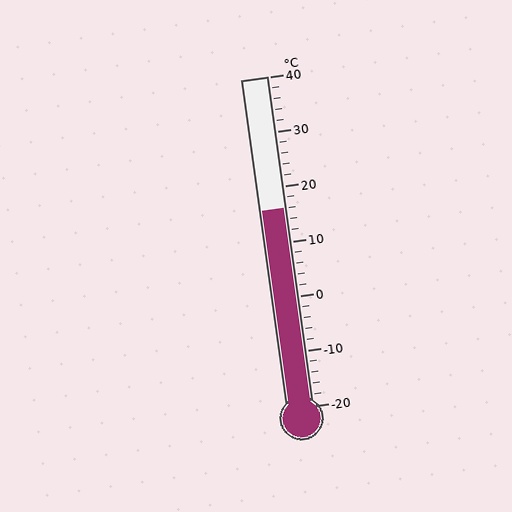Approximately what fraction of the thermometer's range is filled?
The thermometer is filled to approximately 60% of its range.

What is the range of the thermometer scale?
The thermometer scale ranges from -20°C to 40°C.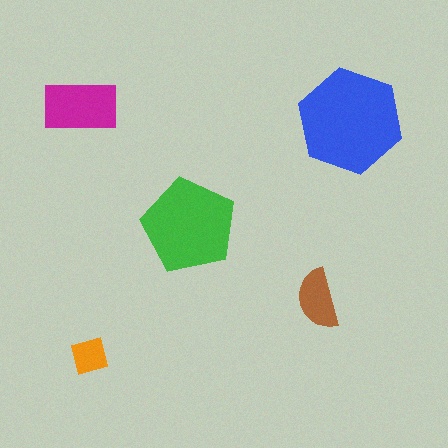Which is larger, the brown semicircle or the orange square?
The brown semicircle.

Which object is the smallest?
The orange square.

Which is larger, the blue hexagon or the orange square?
The blue hexagon.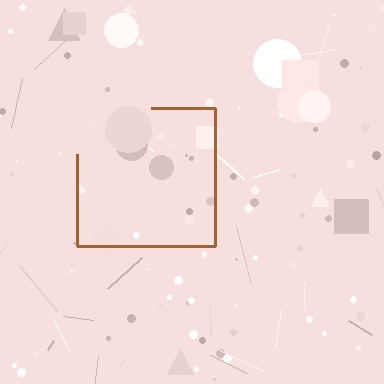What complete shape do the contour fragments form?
The contour fragments form a square.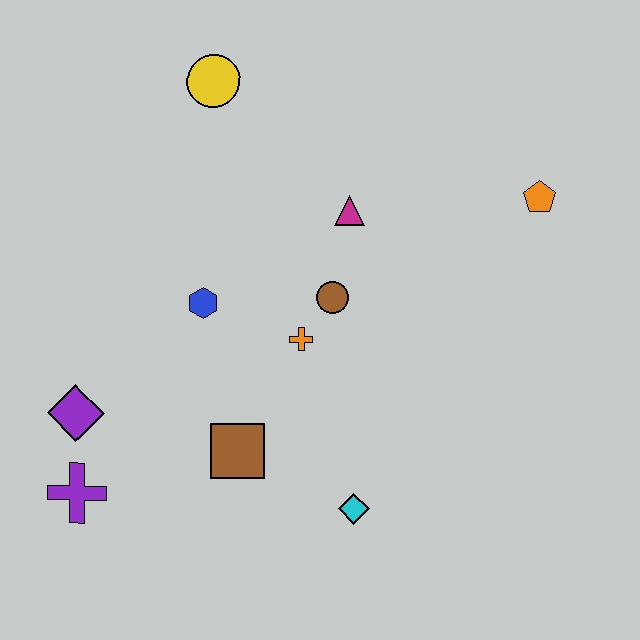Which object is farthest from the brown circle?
The purple cross is farthest from the brown circle.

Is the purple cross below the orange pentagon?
Yes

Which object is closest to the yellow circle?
The magenta triangle is closest to the yellow circle.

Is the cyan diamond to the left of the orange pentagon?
Yes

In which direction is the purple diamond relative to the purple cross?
The purple diamond is above the purple cross.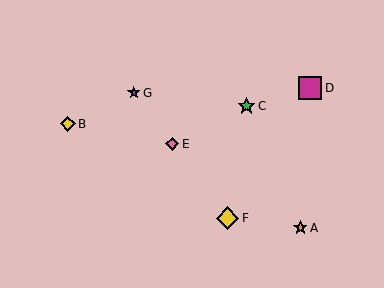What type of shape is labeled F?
Shape F is a yellow diamond.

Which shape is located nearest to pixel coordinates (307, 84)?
The magenta square (labeled D) at (310, 88) is nearest to that location.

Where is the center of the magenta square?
The center of the magenta square is at (310, 88).